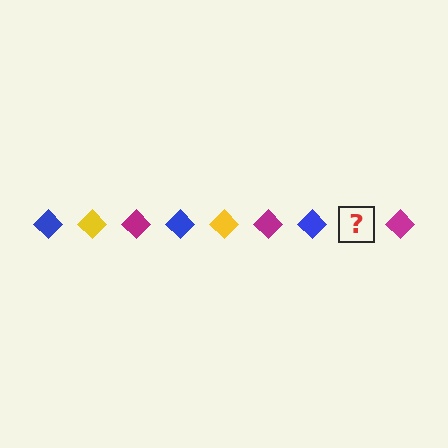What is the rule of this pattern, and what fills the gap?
The rule is that the pattern cycles through blue, yellow, magenta diamonds. The gap should be filled with a yellow diamond.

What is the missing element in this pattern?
The missing element is a yellow diamond.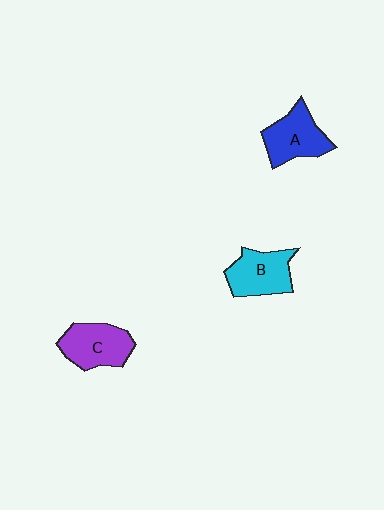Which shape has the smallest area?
Shape B (cyan).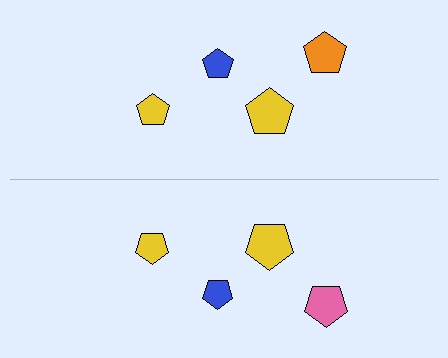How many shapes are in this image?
There are 8 shapes in this image.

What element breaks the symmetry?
The pink pentagon on the bottom side breaks the symmetry — its mirror counterpart is orange.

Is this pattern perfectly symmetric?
No, the pattern is not perfectly symmetric. The pink pentagon on the bottom side breaks the symmetry — its mirror counterpart is orange.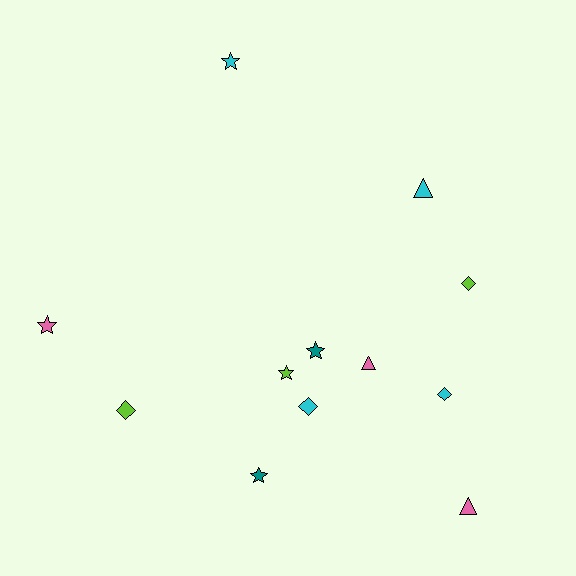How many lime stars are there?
There is 1 lime star.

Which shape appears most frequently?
Star, with 5 objects.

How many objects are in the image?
There are 12 objects.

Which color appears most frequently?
Cyan, with 4 objects.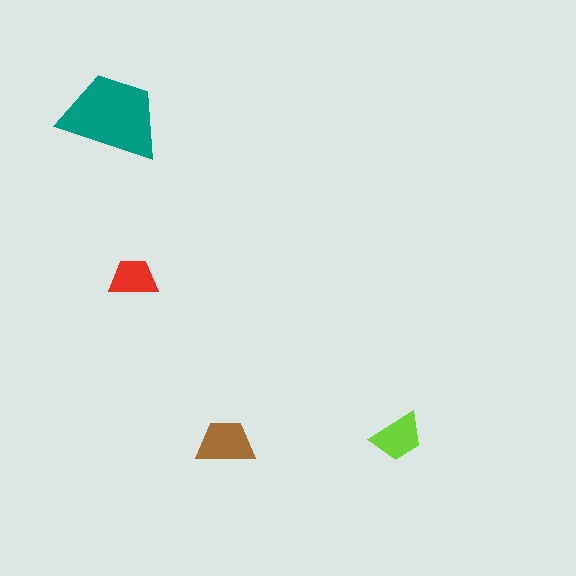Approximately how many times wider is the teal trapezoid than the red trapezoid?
About 2 times wider.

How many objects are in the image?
There are 4 objects in the image.